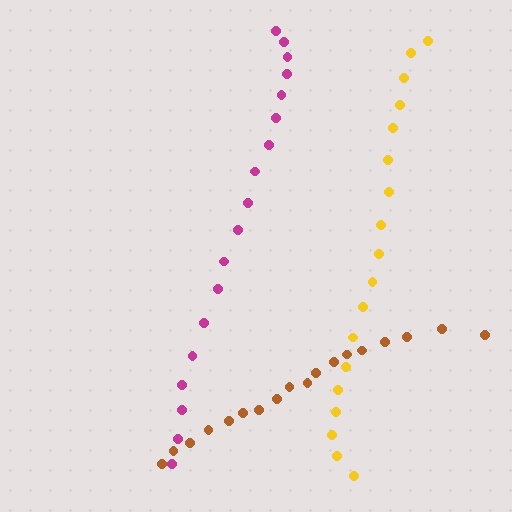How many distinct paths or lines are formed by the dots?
There are 3 distinct paths.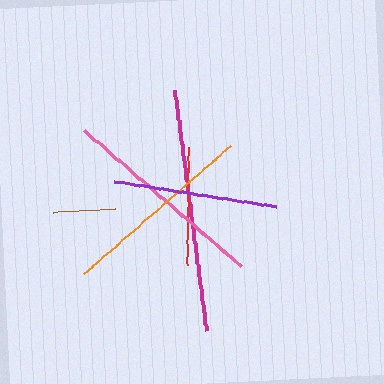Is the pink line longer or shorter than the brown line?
The pink line is longer than the brown line.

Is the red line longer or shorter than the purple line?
The purple line is longer than the red line.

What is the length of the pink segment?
The pink segment is approximately 208 pixels long.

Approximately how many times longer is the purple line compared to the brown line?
The purple line is approximately 2.6 times the length of the brown line.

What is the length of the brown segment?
The brown segment is approximately 62 pixels long.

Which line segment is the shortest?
The brown line is the shortest at approximately 62 pixels.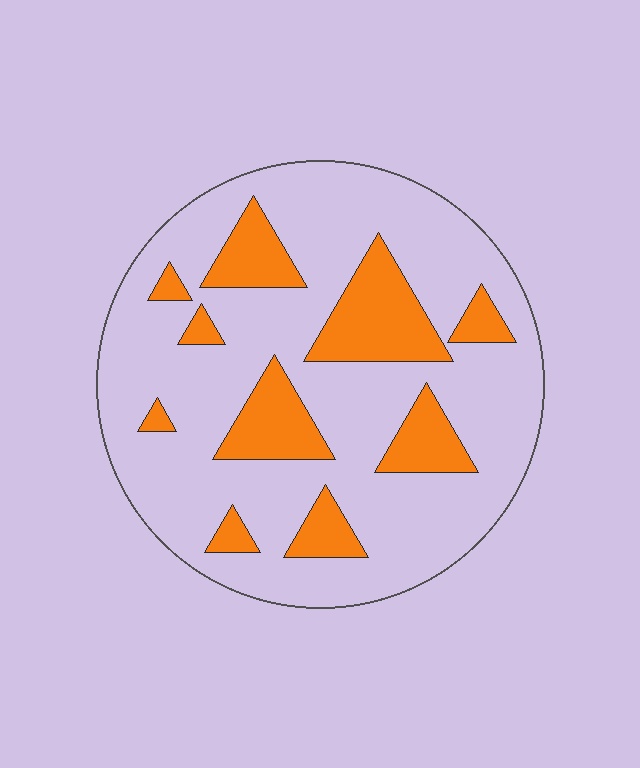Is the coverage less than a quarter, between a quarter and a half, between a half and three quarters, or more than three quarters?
Less than a quarter.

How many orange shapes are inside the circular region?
10.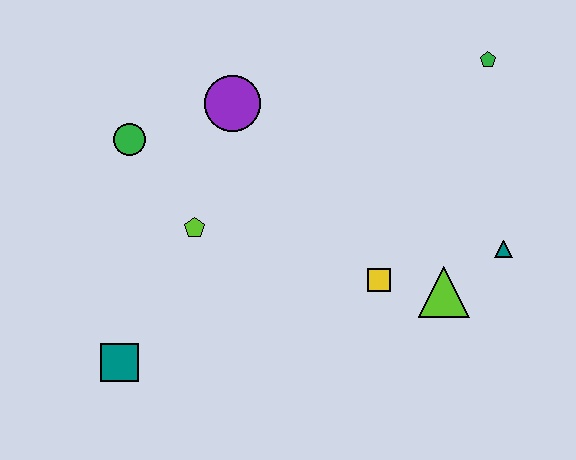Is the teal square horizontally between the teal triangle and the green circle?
No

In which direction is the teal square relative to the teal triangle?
The teal square is to the left of the teal triangle.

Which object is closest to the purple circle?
The green circle is closest to the purple circle.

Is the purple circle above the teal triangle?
Yes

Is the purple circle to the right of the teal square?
Yes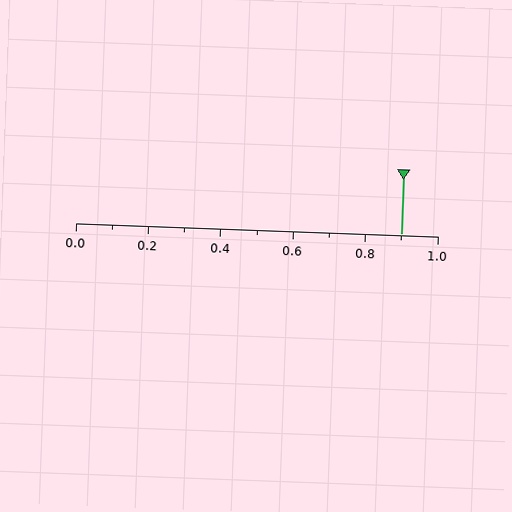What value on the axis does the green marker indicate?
The marker indicates approximately 0.9.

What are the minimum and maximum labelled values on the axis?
The axis runs from 0.0 to 1.0.